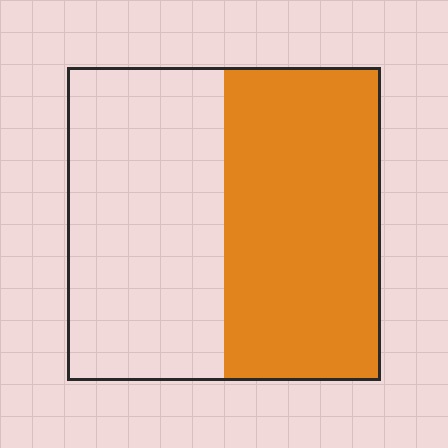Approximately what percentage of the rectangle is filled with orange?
Approximately 50%.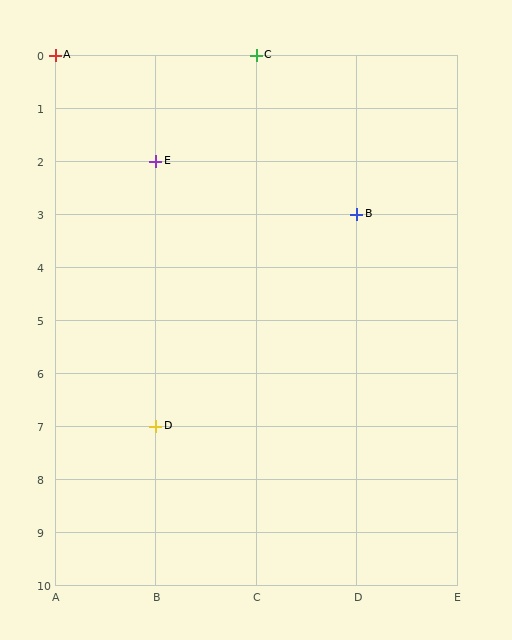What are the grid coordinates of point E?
Point E is at grid coordinates (B, 2).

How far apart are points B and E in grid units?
Points B and E are 2 columns and 1 row apart (about 2.2 grid units diagonally).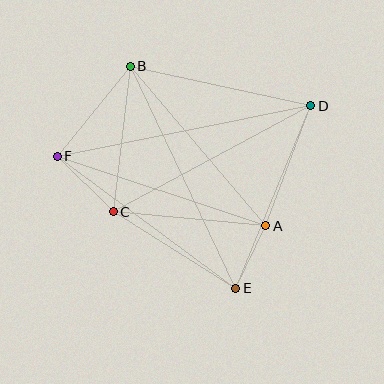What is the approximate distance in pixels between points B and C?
The distance between B and C is approximately 147 pixels.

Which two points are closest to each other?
Points A and E are closest to each other.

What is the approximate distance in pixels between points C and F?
The distance between C and F is approximately 79 pixels.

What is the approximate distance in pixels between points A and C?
The distance between A and C is approximately 153 pixels.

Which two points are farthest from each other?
Points D and F are farthest from each other.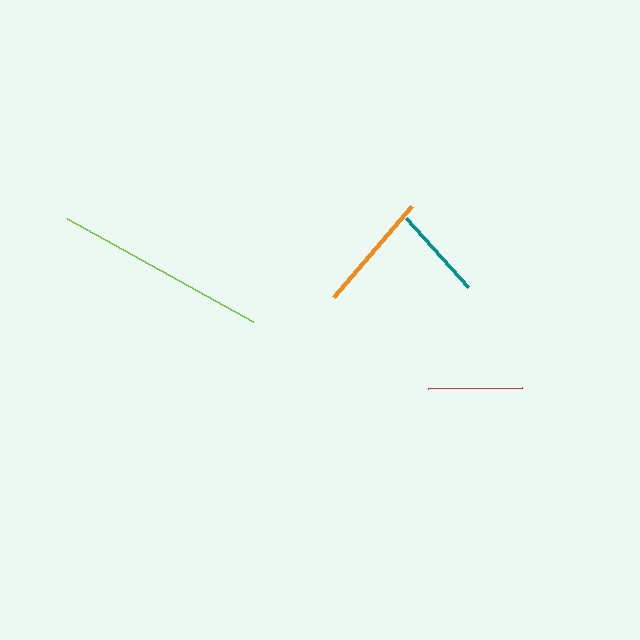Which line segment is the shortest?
The teal line is the shortest at approximately 94 pixels.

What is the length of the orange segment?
The orange segment is approximately 120 pixels long.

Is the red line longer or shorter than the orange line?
The orange line is longer than the red line.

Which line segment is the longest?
The lime line is the longest at approximately 213 pixels.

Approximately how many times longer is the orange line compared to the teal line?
The orange line is approximately 1.3 times the length of the teal line.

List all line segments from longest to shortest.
From longest to shortest: lime, orange, red, teal.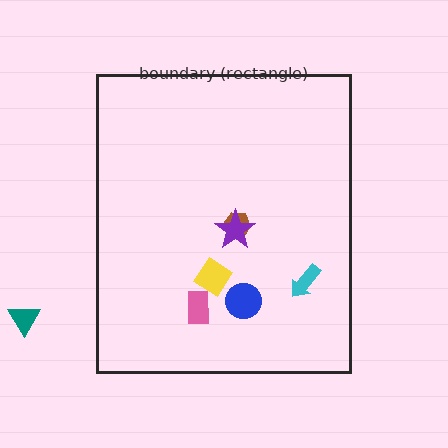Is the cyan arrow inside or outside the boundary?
Inside.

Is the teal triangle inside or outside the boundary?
Outside.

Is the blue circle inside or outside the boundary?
Inside.